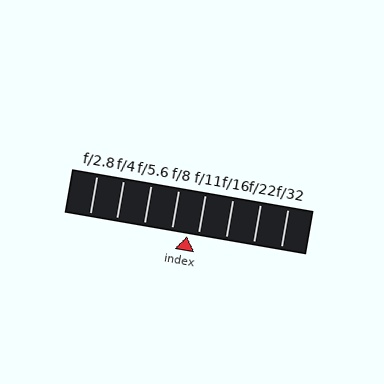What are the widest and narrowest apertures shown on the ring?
The widest aperture shown is f/2.8 and the narrowest is f/32.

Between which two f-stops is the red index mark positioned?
The index mark is between f/8 and f/11.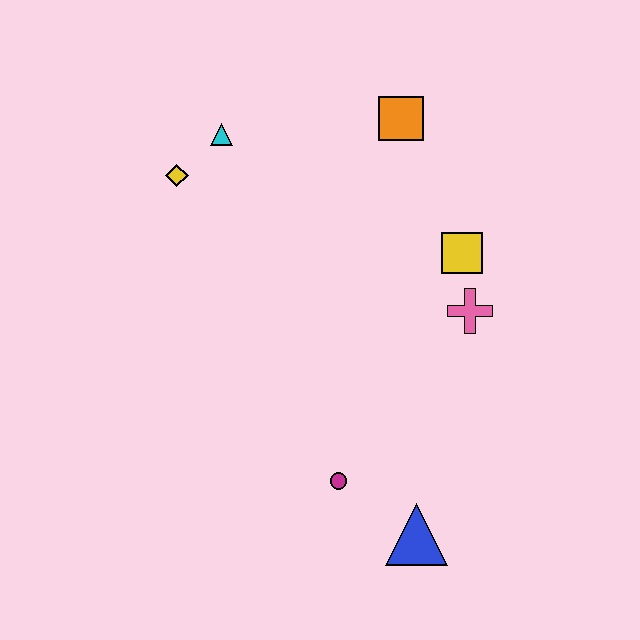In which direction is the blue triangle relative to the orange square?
The blue triangle is below the orange square.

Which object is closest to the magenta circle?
The blue triangle is closest to the magenta circle.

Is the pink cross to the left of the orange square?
No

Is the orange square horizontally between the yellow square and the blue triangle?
No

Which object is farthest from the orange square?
The blue triangle is farthest from the orange square.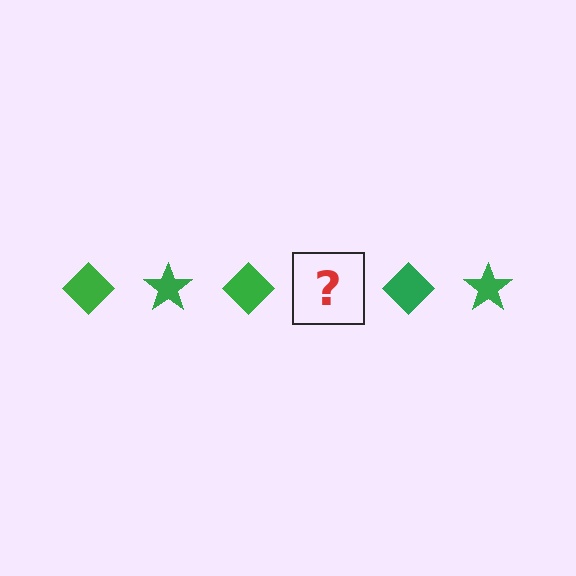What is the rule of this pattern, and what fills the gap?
The rule is that the pattern cycles through diamond, star shapes in green. The gap should be filled with a green star.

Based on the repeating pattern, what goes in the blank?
The blank should be a green star.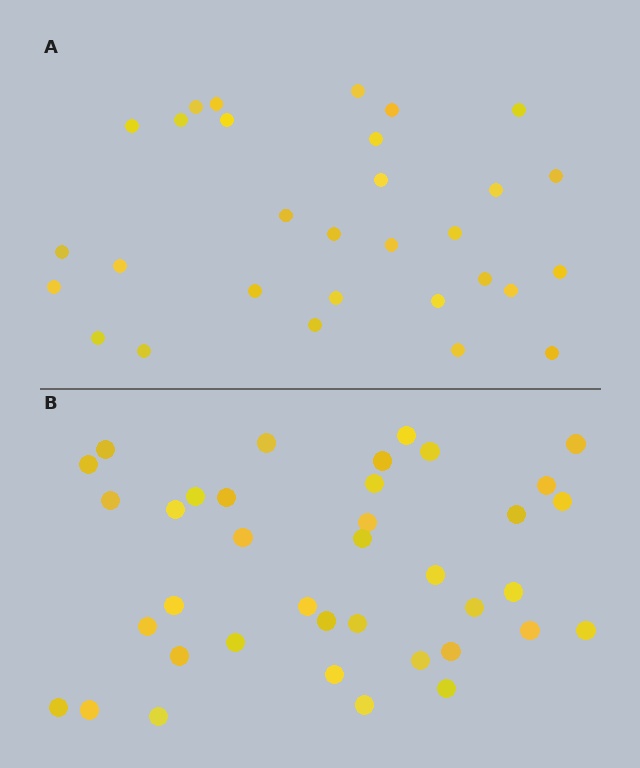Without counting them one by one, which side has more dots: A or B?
Region B (the bottom region) has more dots.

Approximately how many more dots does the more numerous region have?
Region B has roughly 8 or so more dots than region A.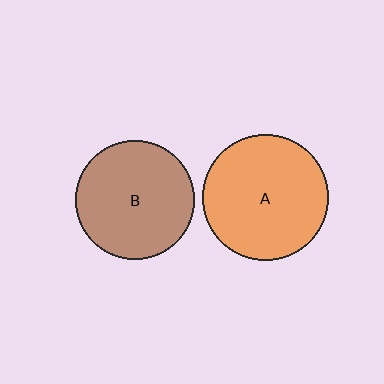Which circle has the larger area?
Circle A (orange).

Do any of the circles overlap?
No, none of the circles overlap.